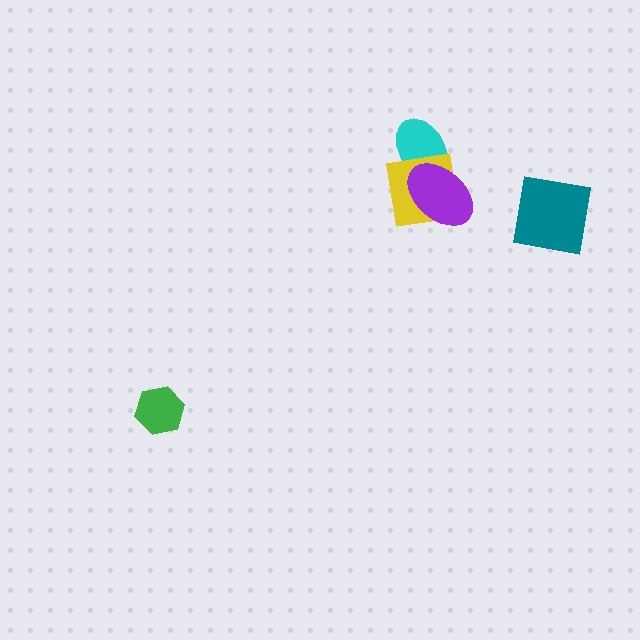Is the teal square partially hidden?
No, no other shape covers it.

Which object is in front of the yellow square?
The purple ellipse is in front of the yellow square.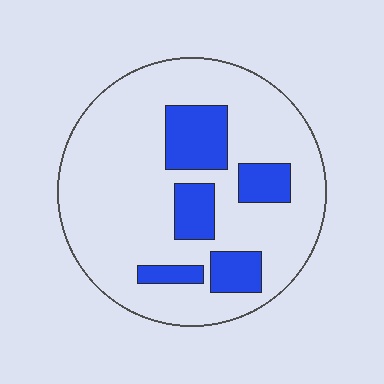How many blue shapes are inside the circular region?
5.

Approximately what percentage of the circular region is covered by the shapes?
Approximately 20%.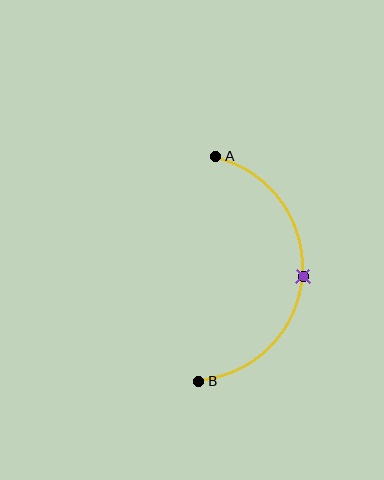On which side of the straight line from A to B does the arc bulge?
The arc bulges to the right of the straight line connecting A and B.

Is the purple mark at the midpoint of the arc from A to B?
Yes. The purple mark lies on the arc at equal arc-length from both A and B — it is the arc midpoint.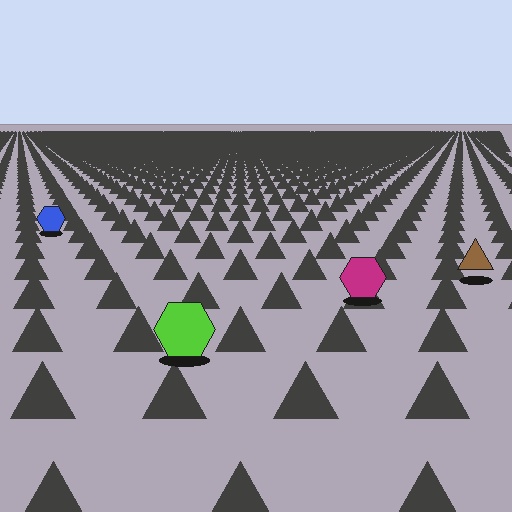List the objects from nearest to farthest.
From nearest to farthest: the lime hexagon, the magenta hexagon, the brown triangle, the blue hexagon.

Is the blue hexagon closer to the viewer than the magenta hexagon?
No. The magenta hexagon is closer — you can tell from the texture gradient: the ground texture is coarser near it.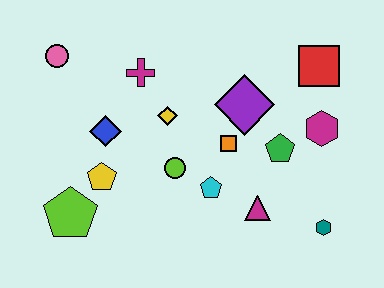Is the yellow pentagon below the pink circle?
Yes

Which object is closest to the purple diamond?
The orange square is closest to the purple diamond.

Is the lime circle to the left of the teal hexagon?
Yes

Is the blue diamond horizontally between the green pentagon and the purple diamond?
No